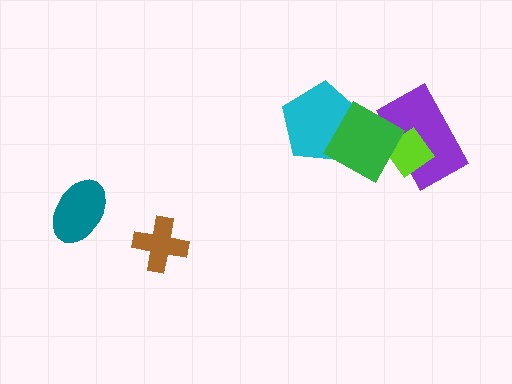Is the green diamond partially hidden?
No, no other shape covers it.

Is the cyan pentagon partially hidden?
Yes, it is partially covered by another shape.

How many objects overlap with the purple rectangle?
2 objects overlap with the purple rectangle.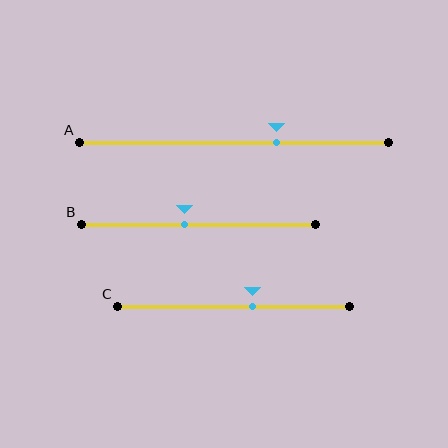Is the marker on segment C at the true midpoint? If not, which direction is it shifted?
No, the marker on segment C is shifted to the right by about 8% of the segment length.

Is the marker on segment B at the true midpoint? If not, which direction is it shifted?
No, the marker on segment B is shifted to the left by about 6% of the segment length.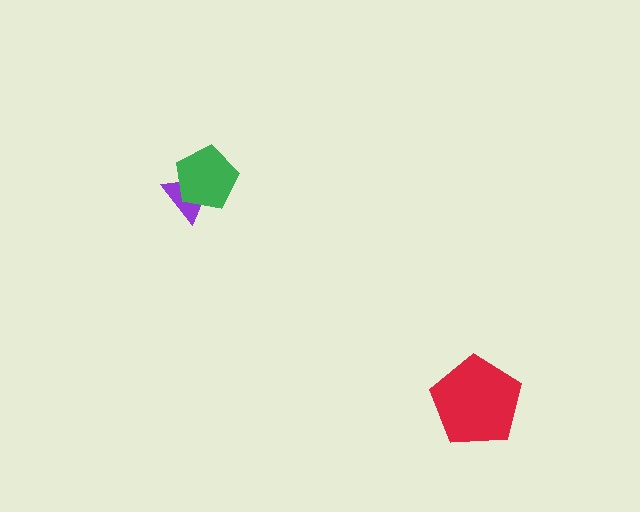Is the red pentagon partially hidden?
No, no other shape covers it.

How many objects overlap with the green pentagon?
1 object overlaps with the green pentagon.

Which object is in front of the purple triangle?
The green pentagon is in front of the purple triangle.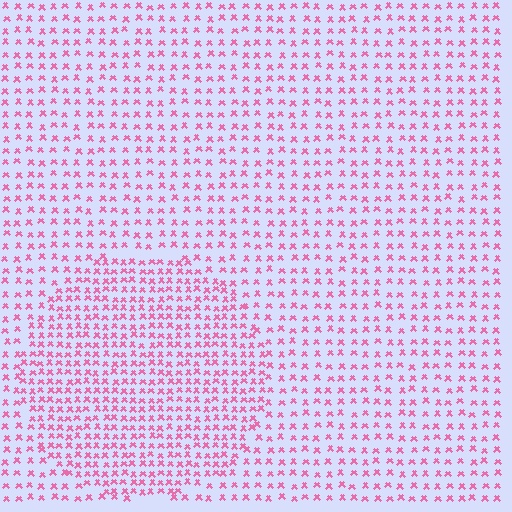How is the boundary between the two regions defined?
The boundary is defined by a change in element density (approximately 1.7x ratio). All elements are the same color, size, and shape.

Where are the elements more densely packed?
The elements are more densely packed inside the circle boundary.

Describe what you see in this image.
The image contains small pink elements arranged at two different densities. A circle-shaped region is visible where the elements are more densely packed than the surrounding area.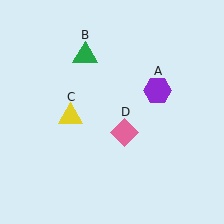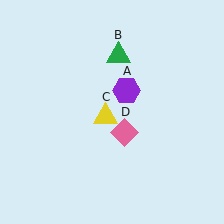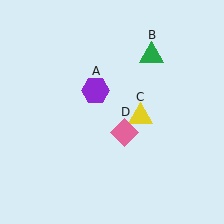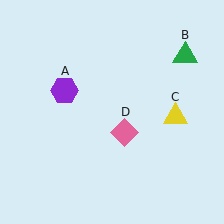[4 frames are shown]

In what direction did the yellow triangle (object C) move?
The yellow triangle (object C) moved right.